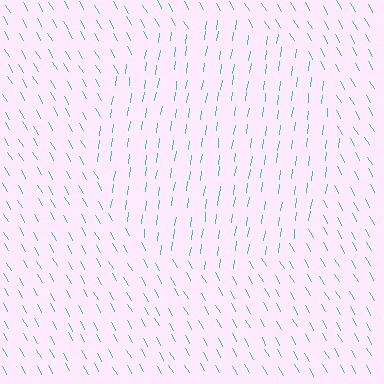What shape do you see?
I see a circle.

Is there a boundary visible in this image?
Yes, there is a texture boundary formed by a change in line orientation.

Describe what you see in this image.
The image is filled with small cyan line segments. A circle region in the image has lines oriented differently from the surrounding lines, creating a visible texture boundary.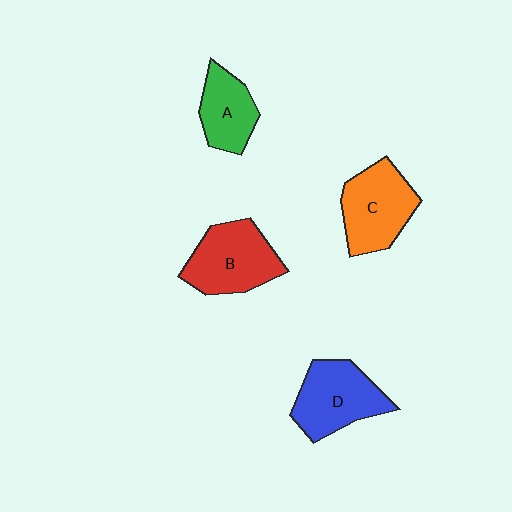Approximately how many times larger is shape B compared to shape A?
Approximately 1.4 times.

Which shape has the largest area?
Shape B (red).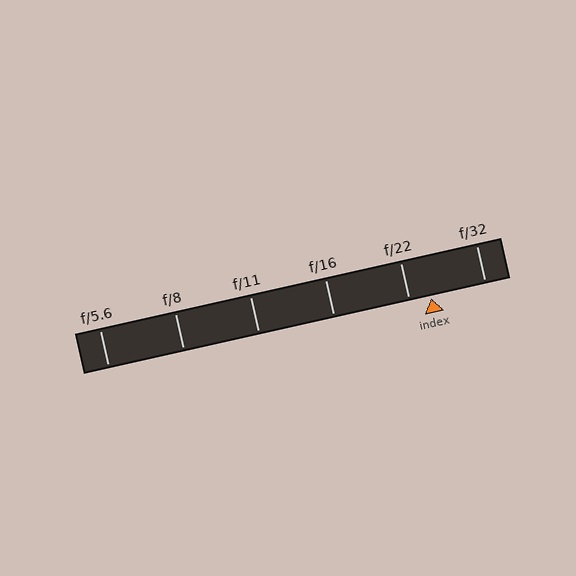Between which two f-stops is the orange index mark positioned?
The index mark is between f/22 and f/32.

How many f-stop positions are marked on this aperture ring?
There are 6 f-stop positions marked.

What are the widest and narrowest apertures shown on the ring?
The widest aperture shown is f/5.6 and the narrowest is f/32.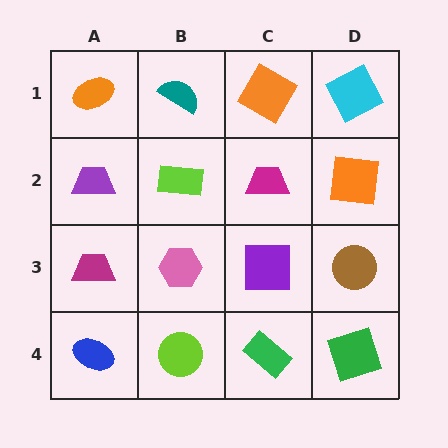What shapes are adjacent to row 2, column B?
A teal semicircle (row 1, column B), a pink hexagon (row 3, column B), a purple trapezoid (row 2, column A), a magenta trapezoid (row 2, column C).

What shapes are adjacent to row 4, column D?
A brown circle (row 3, column D), a green rectangle (row 4, column C).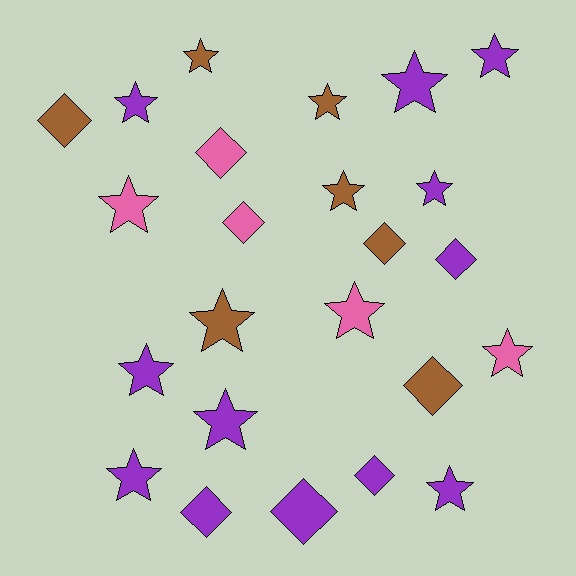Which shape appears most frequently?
Star, with 15 objects.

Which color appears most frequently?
Purple, with 12 objects.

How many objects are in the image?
There are 24 objects.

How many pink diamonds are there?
There are 2 pink diamonds.